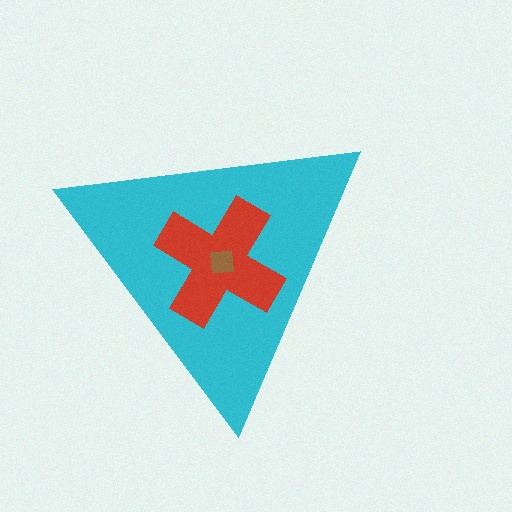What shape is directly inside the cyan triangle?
The red cross.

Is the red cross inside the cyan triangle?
Yes.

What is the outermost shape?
The cyan triangle.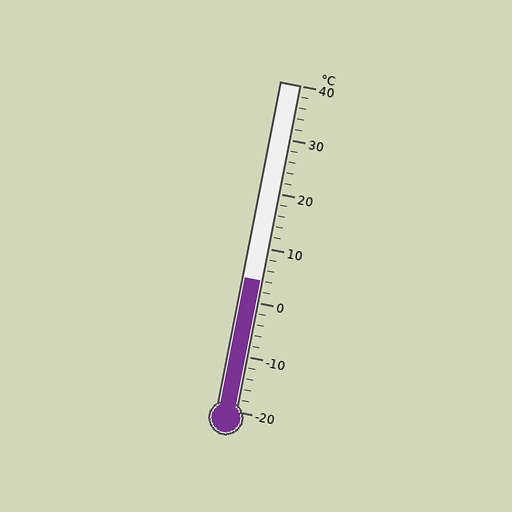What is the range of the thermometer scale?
The thermometer scale ranges from -20°C to 40°C.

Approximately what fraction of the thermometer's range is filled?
The thermometer is filled to approximately 40% of its range.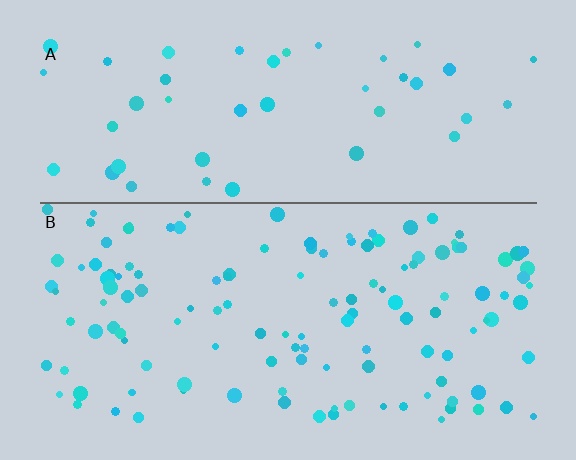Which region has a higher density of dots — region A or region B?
B (the bottom).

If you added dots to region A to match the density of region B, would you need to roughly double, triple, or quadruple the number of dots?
Approximately triple.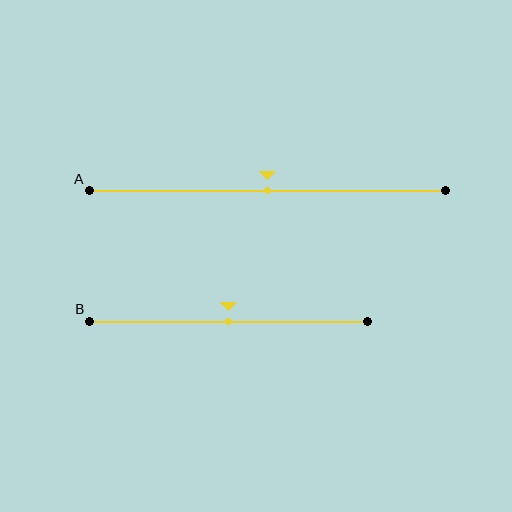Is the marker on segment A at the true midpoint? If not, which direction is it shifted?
Yes, the marker on segment A is at the true midpoint.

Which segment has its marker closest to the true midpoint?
Segment A has its marker closest to the true midpoint.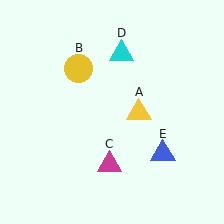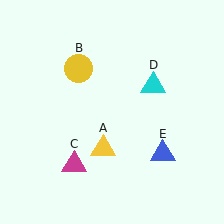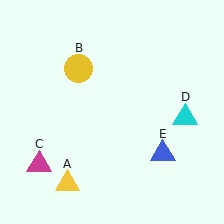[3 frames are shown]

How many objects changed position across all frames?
3 objects changed position: yellow triangle (object A), magenta triangle (object C), cyan triangle (object D).